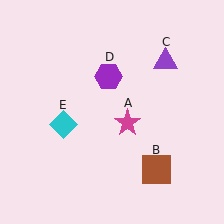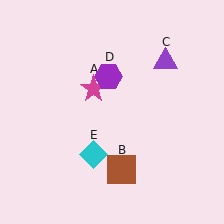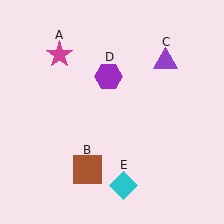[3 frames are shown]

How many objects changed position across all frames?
3 objects changed position: magenta star (object A), brown square (object B), cyan diamond (object E).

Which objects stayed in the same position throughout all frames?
Purple triangle (object C) and purple hexagon (object D) remained stationary.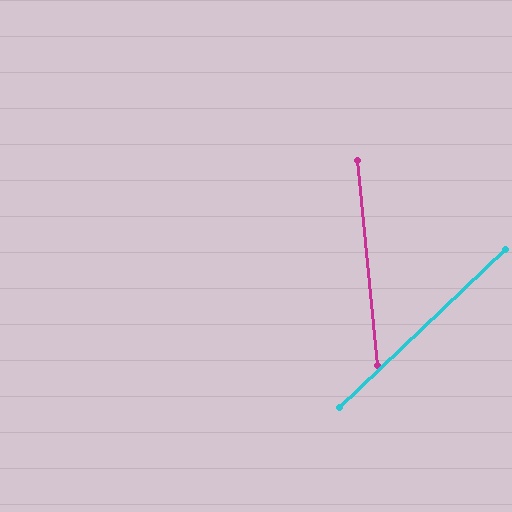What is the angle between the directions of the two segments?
Approximately 52 degrees.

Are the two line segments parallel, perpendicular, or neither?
Neither parallel nor perpendicular — they differ by about 52°.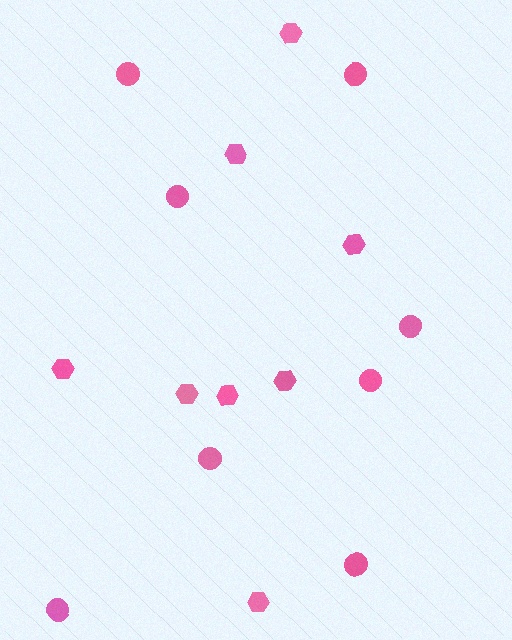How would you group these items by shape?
There are 2 groups: one group of circles (8) and one group of hexagons (8).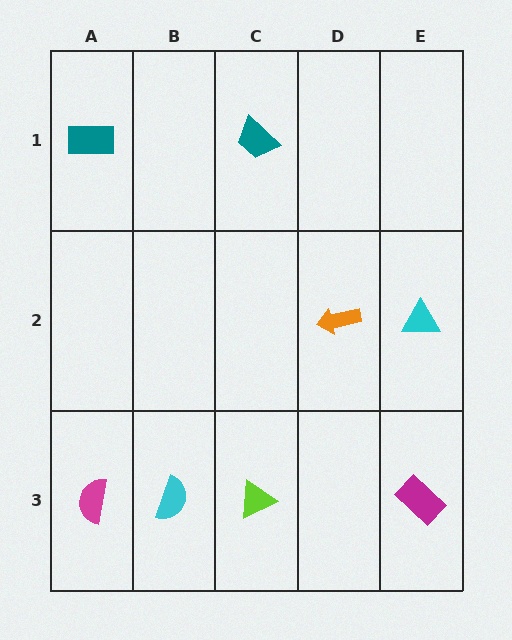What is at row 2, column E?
A cyan triangle.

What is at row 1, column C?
A teal trapezoid.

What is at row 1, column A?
A teal rectangle.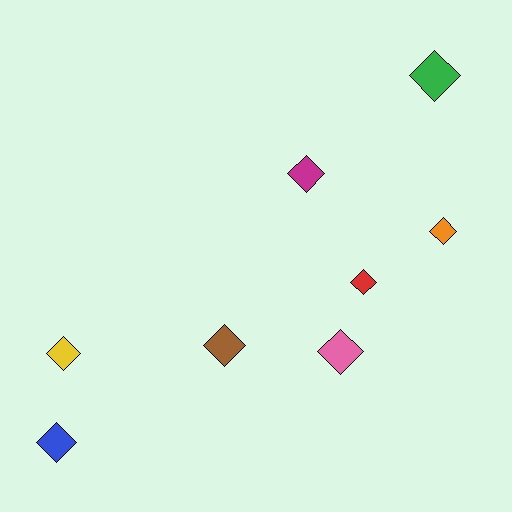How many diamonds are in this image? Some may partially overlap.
There are 8 diamonds.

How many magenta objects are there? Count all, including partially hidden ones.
There is 1 magenta object.